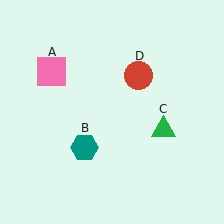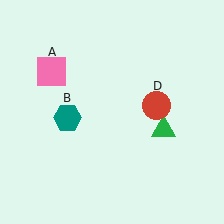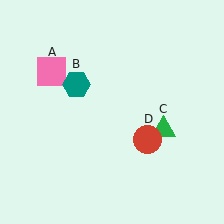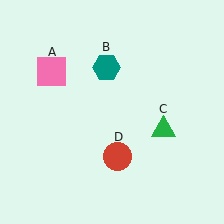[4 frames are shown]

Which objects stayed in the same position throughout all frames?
Pink square (object A) and green triangle (object C) remained stationary.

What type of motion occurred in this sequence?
The teal hexagon (object B), red circle (object D) rotated clockwise around the center of the scene.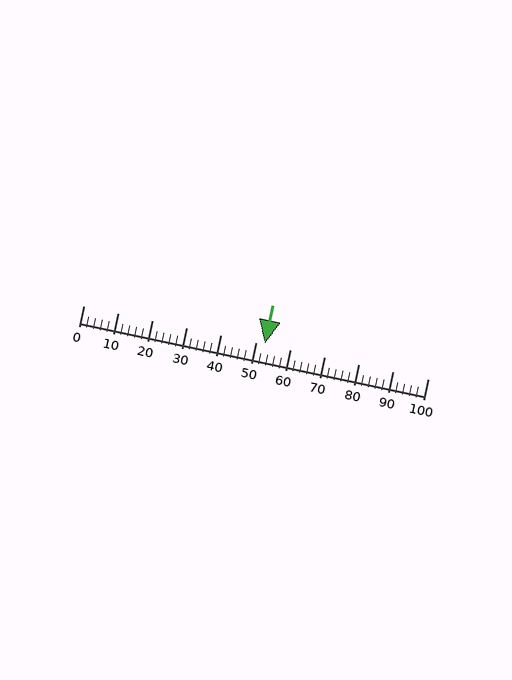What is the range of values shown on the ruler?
The ruler shows values from 0 to 100.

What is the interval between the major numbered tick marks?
The major tick marks are spaced 10 units apart.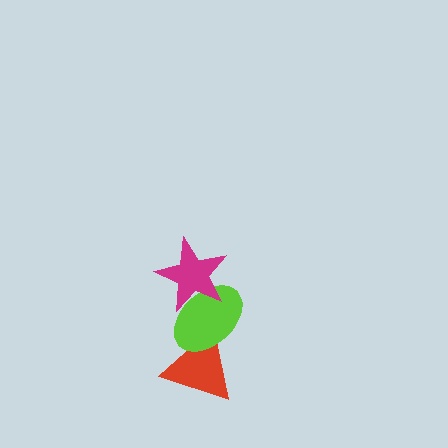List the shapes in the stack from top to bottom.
From top to bottom: the magenta star, the lime ellipse, the red triangle.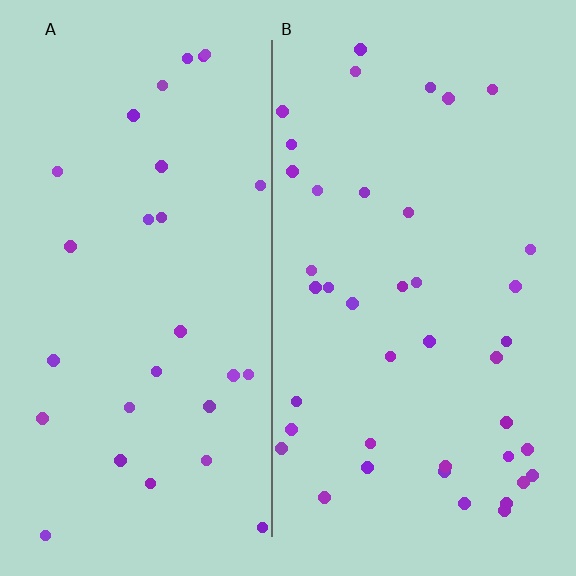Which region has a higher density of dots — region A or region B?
B (the right).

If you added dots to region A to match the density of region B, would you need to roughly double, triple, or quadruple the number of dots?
Approximately double.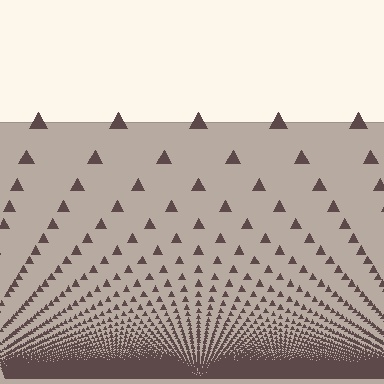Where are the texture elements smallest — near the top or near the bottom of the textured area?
Near the bottom.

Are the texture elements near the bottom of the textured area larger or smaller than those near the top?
Smaller. The gradient is inverted — elements near the bottom are smaller and denser.